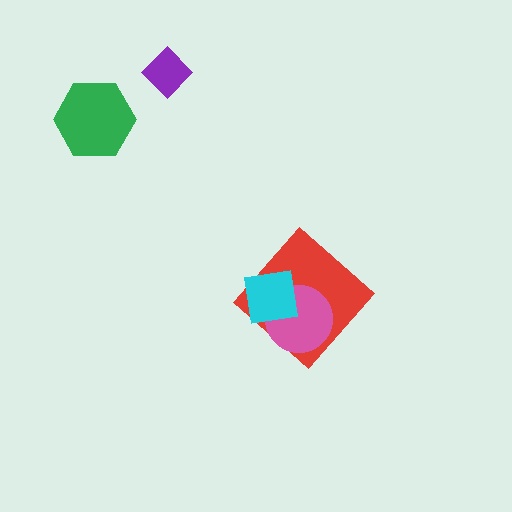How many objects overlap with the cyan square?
2 objects overlap with the cyan square.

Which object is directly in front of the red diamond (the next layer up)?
The pink circle is directly in front of the red diamond.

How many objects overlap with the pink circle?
2 objects overlap with the pink circle.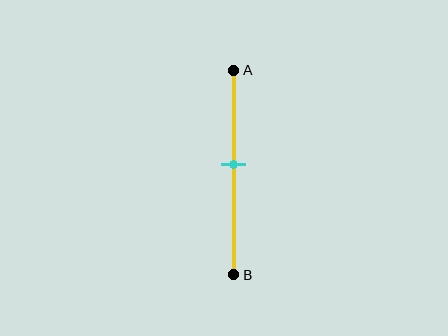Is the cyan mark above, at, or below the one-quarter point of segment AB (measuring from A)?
The cyan mark is below the one-quarter point of segment AB.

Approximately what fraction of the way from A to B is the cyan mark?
The cyan mark is approximately 45% of the way from A to B.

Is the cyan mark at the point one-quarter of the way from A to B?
No, the mark is at about 45% from A, not at the 25% one-quarter point.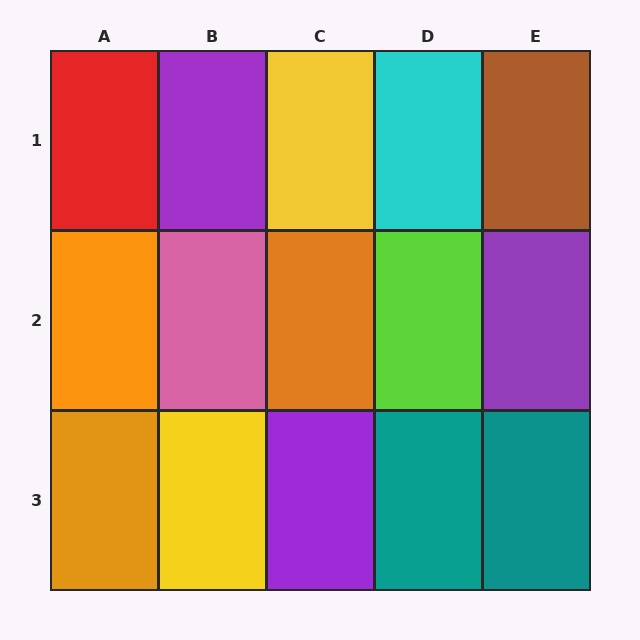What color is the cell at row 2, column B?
Pink.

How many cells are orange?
3 cells are orange.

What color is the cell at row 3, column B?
Yellow.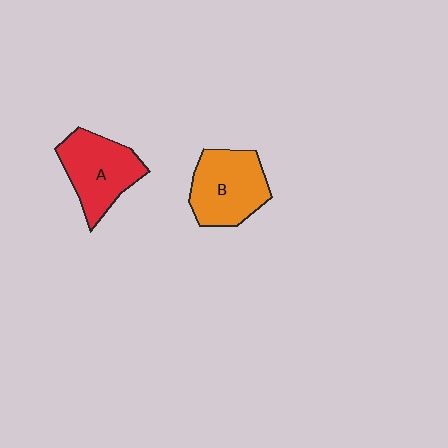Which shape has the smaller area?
Shape A (red).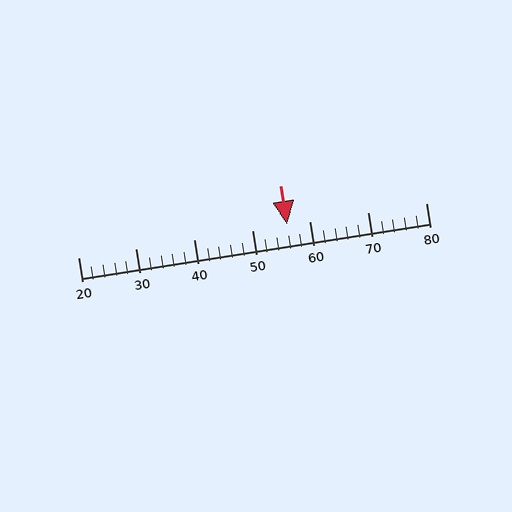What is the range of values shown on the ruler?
The ruler shows values from 20 to 80.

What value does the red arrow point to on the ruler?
The red arrow points to approximately 56.